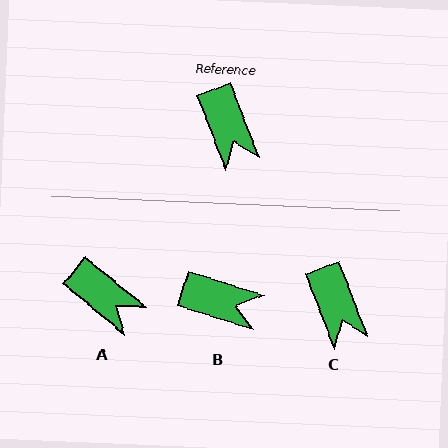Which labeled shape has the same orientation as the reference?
C.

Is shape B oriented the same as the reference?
No, it is off by about 51 degrees.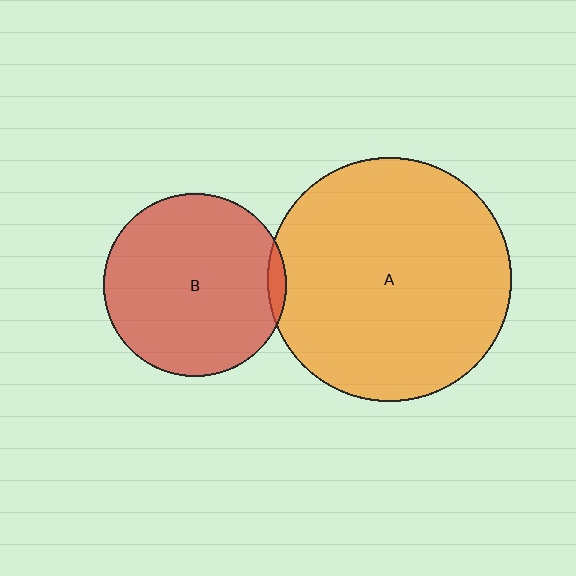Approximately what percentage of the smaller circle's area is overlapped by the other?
Approximately 5%.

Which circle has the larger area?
Circle A (orange).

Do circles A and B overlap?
Yes.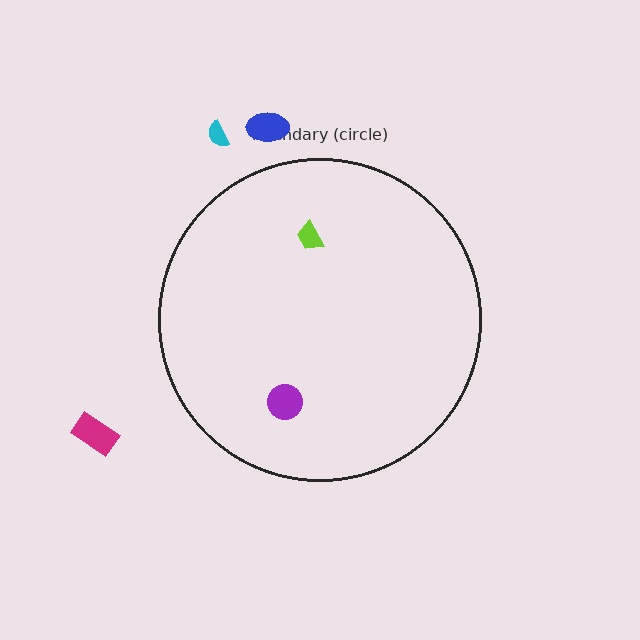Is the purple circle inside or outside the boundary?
Inside.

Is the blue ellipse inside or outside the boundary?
Outside.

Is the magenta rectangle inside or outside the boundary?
Outside.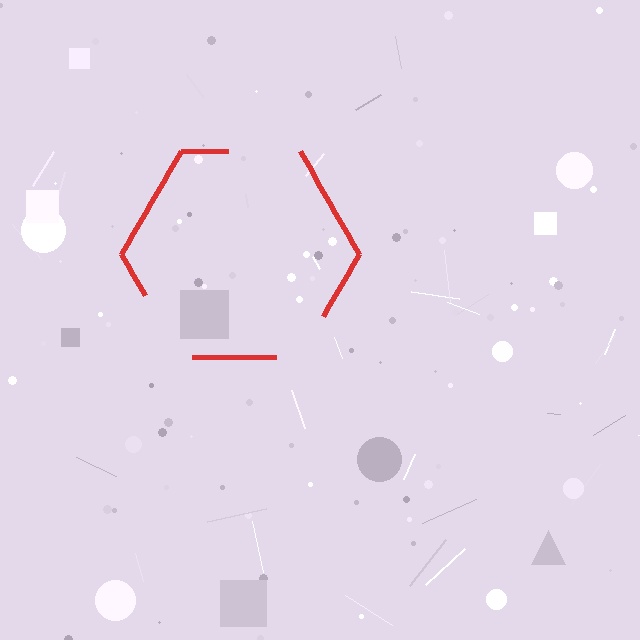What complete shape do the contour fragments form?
The contour fragments form a hexagon.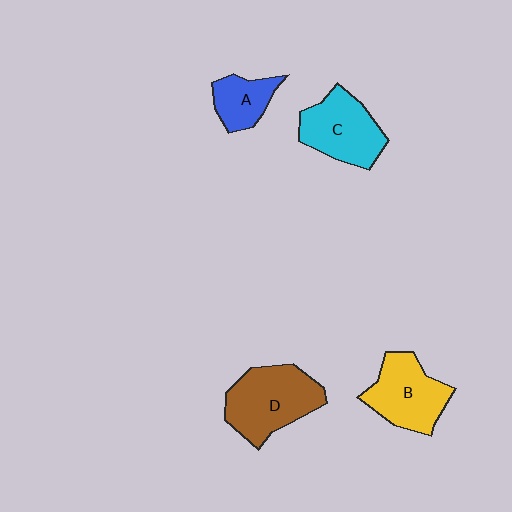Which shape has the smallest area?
Shape A (blue).